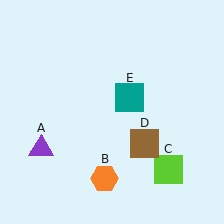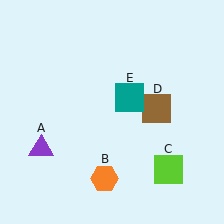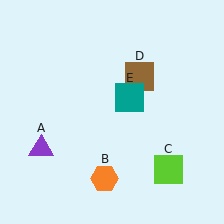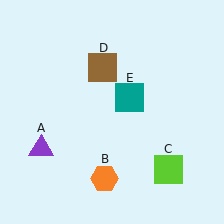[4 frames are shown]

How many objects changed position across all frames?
1 object changed position: brown square (object D).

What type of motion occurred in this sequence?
The brown square (object D) rotated counterclockwise around the center of the scene.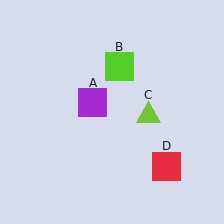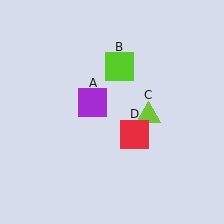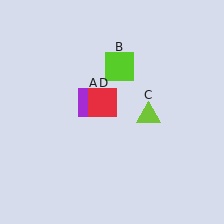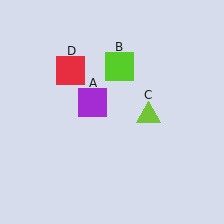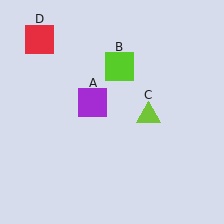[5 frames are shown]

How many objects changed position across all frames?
1 object changed position: red square (object D).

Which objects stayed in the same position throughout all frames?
Purple square (object A) and lime square (object B) and lime triangle (object C) remained stationary.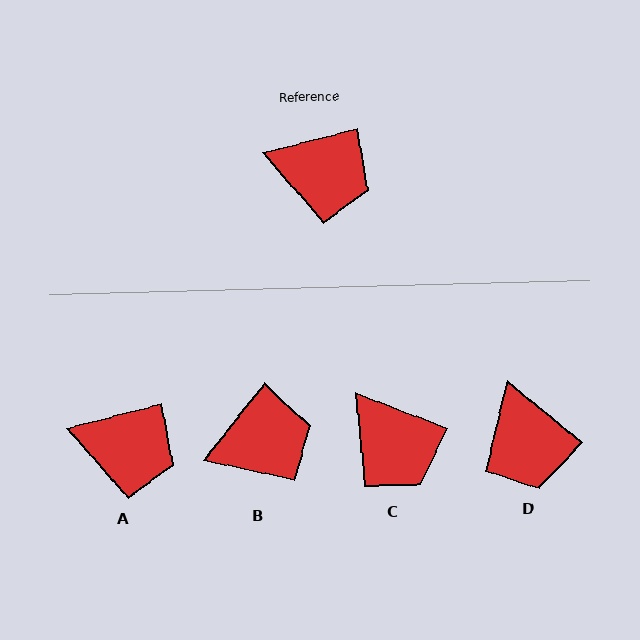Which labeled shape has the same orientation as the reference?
A.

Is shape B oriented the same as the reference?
No, it is off by about 37 degrees.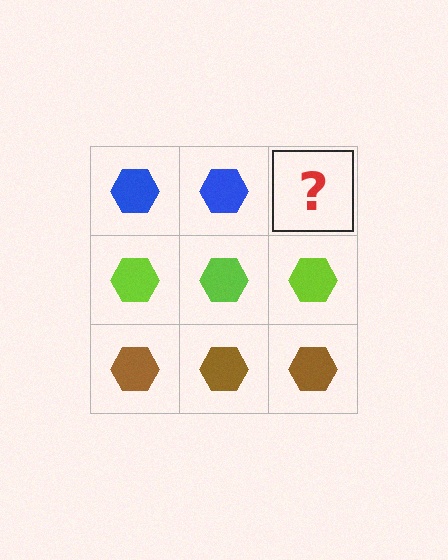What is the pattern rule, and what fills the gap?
The rule is that each row has a consistent color. The gap should be filled with a blue hexagon.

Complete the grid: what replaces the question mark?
The question mark should be replaced with a blue hexagon.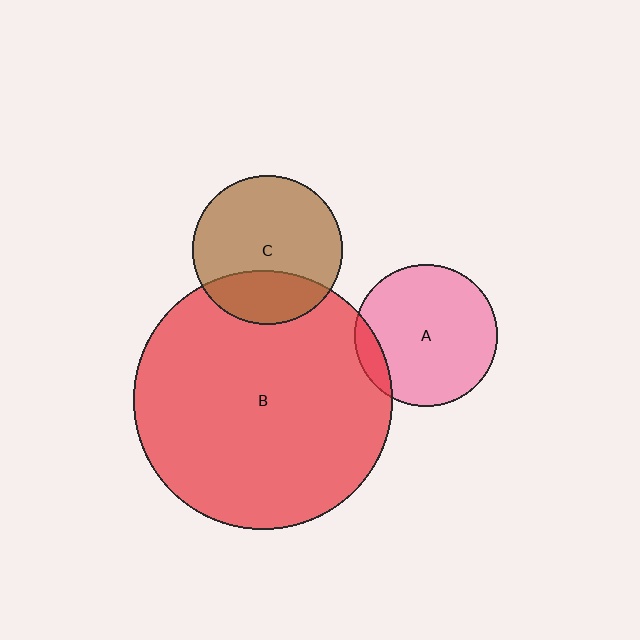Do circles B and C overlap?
Yes.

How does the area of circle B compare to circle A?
Approximately 3.3 times.